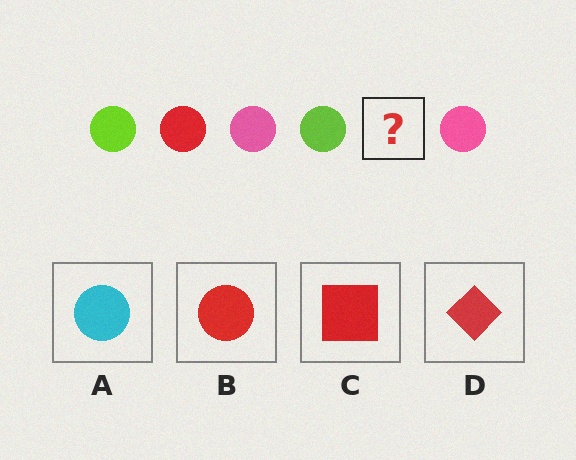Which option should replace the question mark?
Option B.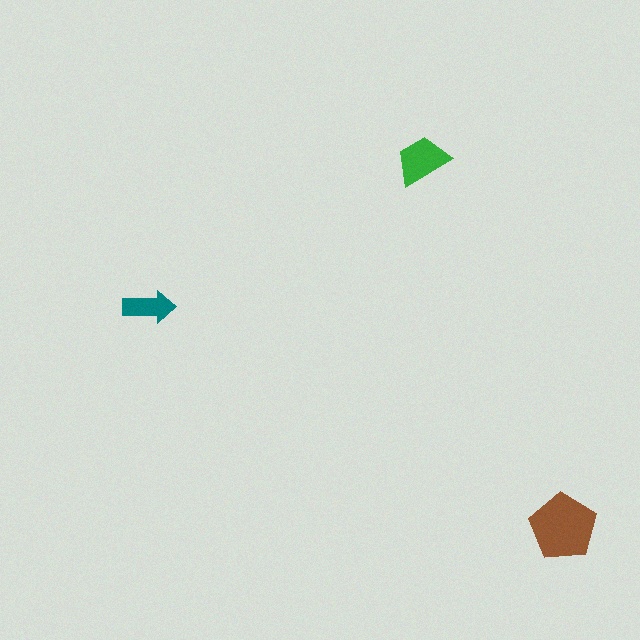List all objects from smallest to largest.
The teal arrow, the green trapezoid, the brown pentagon.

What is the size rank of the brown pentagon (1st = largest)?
1st.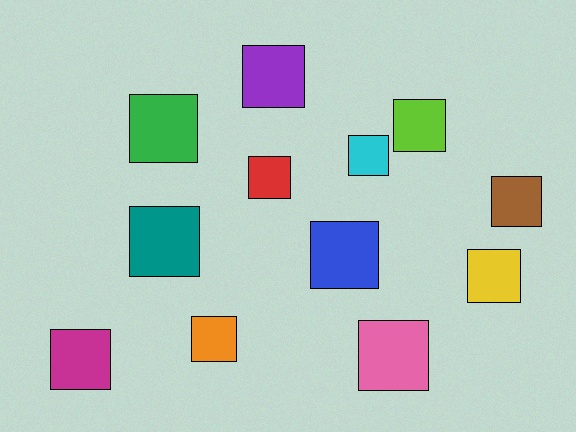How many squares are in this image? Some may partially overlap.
There are 12 squares.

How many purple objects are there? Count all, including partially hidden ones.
There is 1 purple object.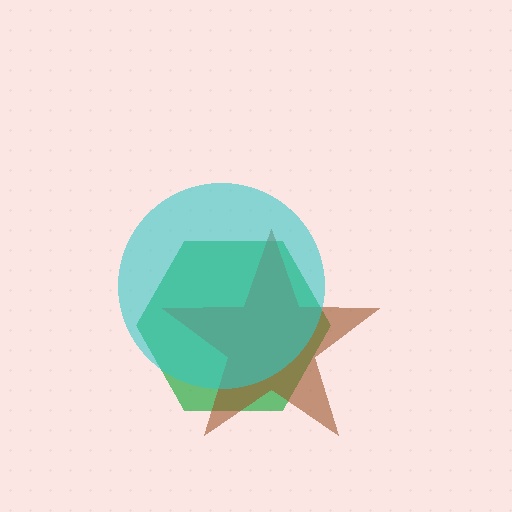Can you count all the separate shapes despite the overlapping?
Yes, there are 3 separate shapes.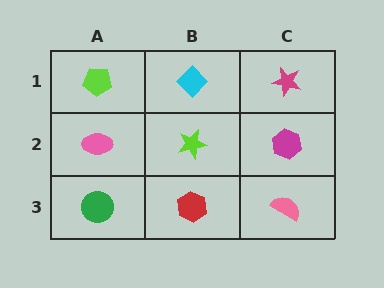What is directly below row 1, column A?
A pink ellipse.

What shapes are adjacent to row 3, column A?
A pink ellipse (row 2, column A), a red hexagon (row 3, column B).